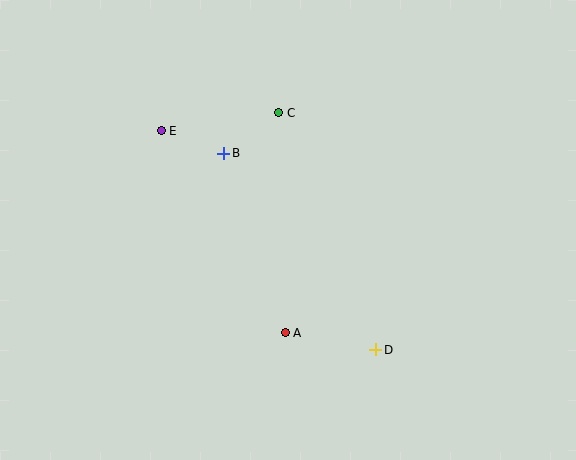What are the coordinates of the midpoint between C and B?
The midpoint between C and B is at (251, 133).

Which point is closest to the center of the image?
Point B at (224, 153) is closest to the center.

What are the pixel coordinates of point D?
Point D is at (376, 350).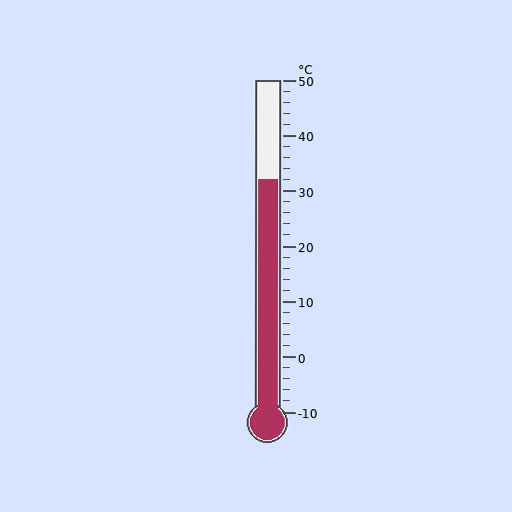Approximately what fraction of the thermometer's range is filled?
The thermometer is filled to approximately 70% of its range.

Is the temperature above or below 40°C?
The temperature is below 40°C.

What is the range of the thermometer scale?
The thermometer scale ranges from -10°C to 50°C.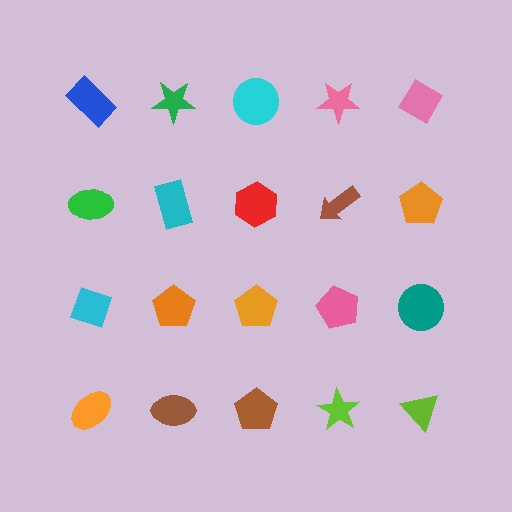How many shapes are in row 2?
5 shapes.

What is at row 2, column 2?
A cyan rectangle.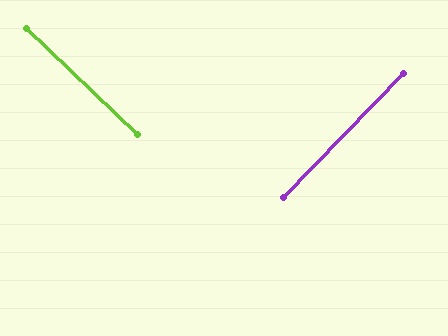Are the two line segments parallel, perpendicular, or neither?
Perpendicular — they meet at approximately 90°.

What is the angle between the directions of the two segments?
Approximately 90 degrees.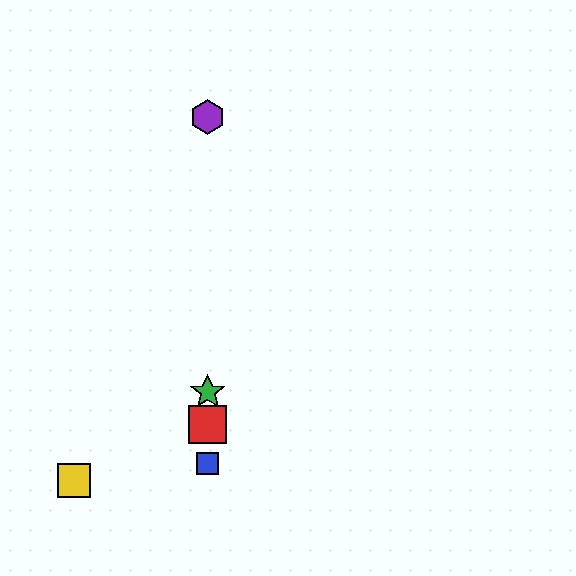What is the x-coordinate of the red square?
The red square is at x≈208.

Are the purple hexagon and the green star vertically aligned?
Yes, both are at x≈208.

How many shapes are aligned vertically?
4 shapes (the red square, the blue square, the green star, the purple hexagon) are aligned vertically.